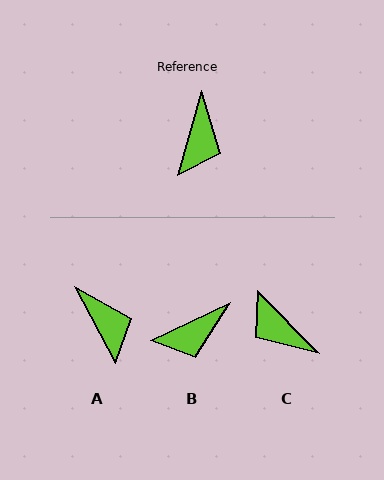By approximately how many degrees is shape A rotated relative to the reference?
Approximately 43 degrees counter-clockwise.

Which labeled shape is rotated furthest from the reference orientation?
C, about 120 degrees away.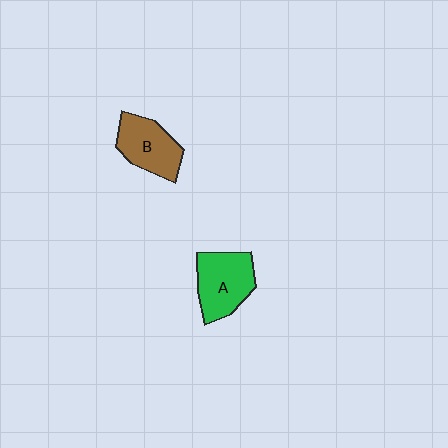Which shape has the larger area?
Shape A (green).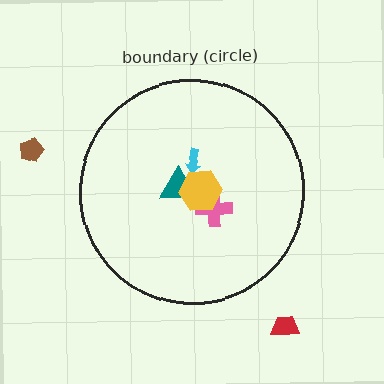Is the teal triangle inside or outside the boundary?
Inside.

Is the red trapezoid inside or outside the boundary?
Outside.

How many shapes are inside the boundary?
4 inside, 2 outside.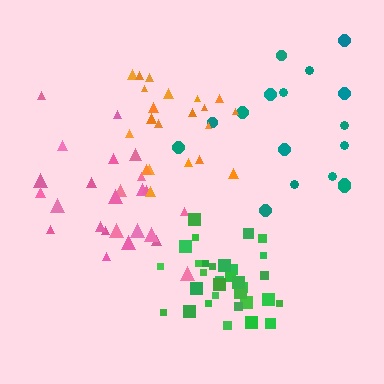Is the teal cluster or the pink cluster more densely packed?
Pink.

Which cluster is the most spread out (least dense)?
Teal.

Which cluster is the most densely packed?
Green.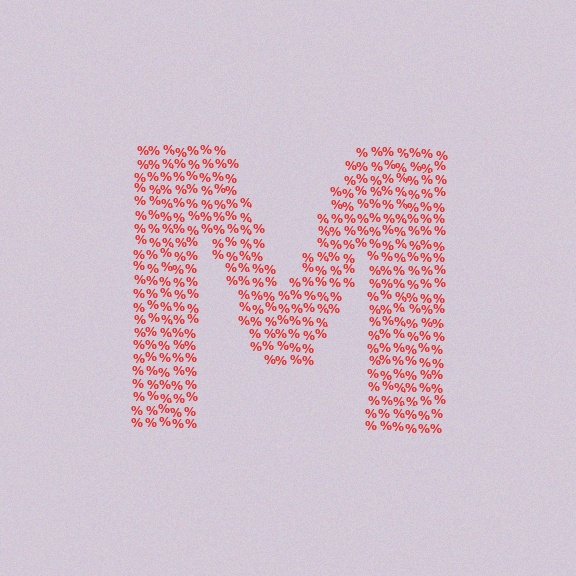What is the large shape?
The large shape is the letter M.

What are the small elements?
The small elements are percent signs.